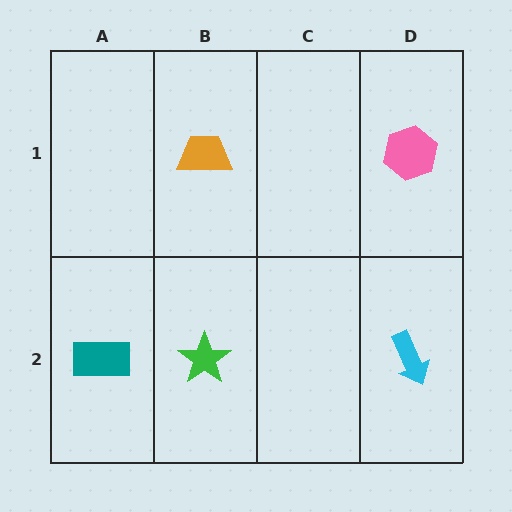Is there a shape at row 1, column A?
No, that cell is empty.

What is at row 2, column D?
A cyan arrow.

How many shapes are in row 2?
3 shapes.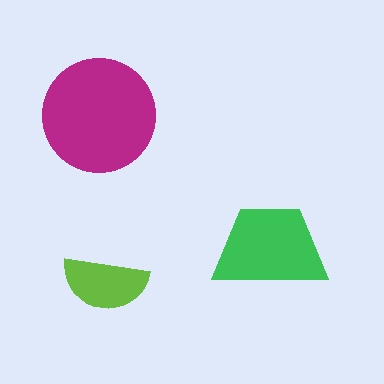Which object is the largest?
The magenta circle.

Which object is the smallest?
The lime semicircle.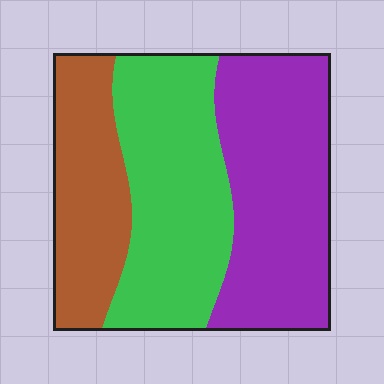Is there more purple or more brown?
Purple.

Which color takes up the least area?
Brown, at roughly 25%.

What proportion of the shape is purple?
Purple takes up about two fifths (2/5) of the shape.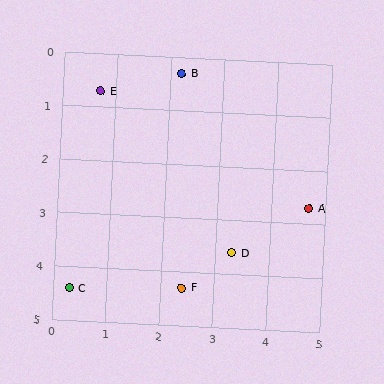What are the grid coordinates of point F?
Point F is at approximately (2.4, 4.3).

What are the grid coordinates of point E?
Point E is at approximately (0.7, 0.7).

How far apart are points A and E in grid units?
Points A and E are about 4.5 grid units apart.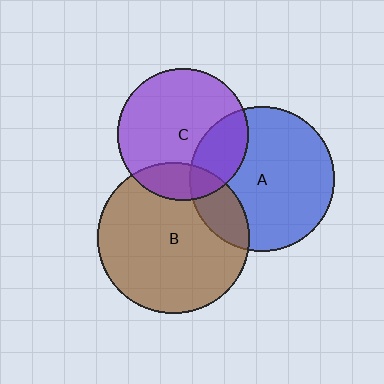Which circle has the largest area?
Circle B (brown).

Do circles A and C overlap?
Yes.